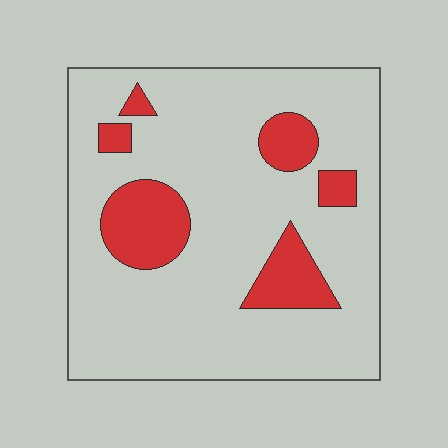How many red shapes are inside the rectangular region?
6.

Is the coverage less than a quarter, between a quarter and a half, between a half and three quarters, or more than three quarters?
Less than a quarter.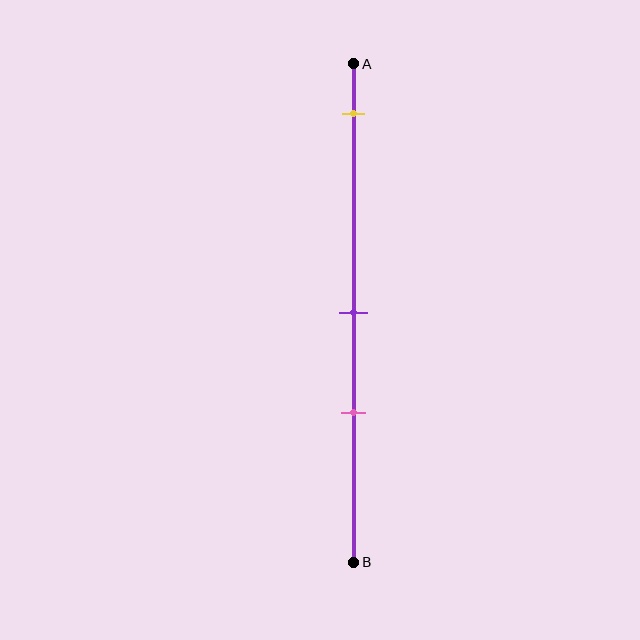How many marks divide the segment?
There are 3 marks dividing the segment.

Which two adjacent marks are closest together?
The purple and pink marks are the closest adjacent pair.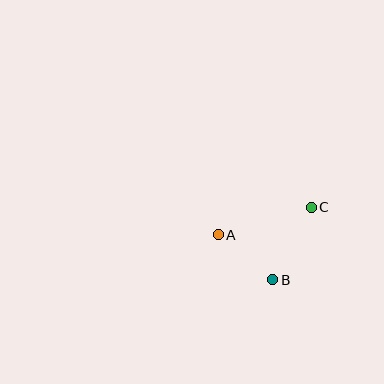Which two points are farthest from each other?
Points A and C are farthest from each other.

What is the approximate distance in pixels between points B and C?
The distance between B and C is approximately 82 pixels.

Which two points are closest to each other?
Points A and B are closest to each other.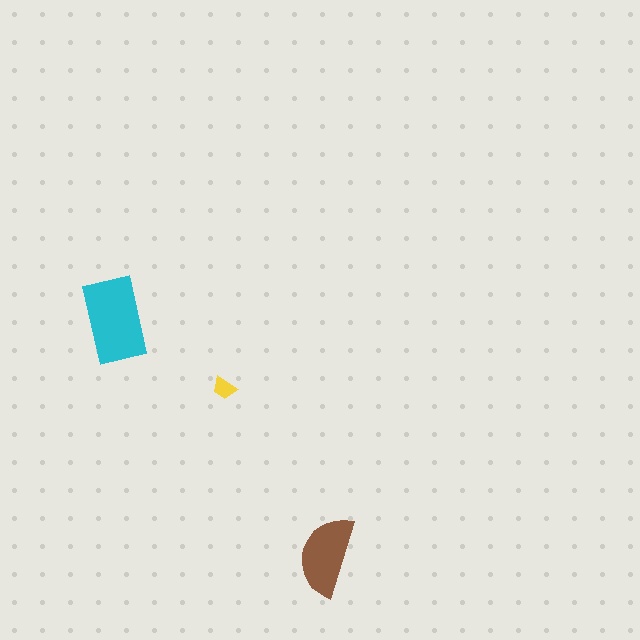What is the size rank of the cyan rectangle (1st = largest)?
1st.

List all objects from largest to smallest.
The cyan rectangle, the brown semicircle, the yellow trapezoid.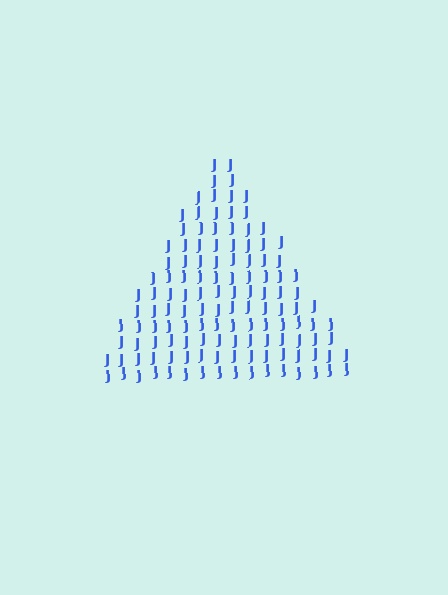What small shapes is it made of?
It is made of small letter J's.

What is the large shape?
The large shape is a triangle.